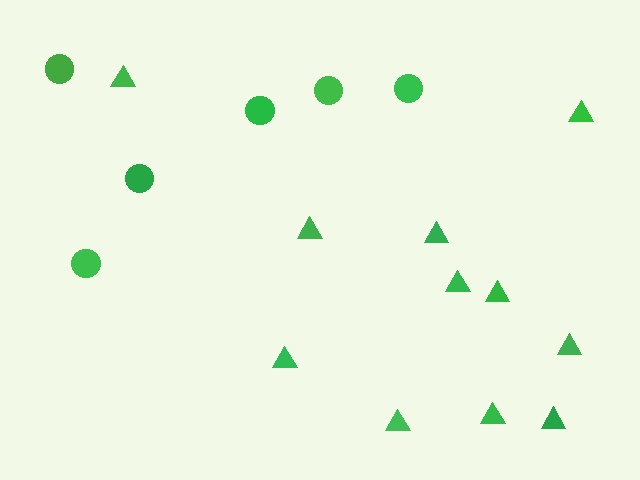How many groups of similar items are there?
There are 2 groups: one group of triangles (11) and one group of circles (6).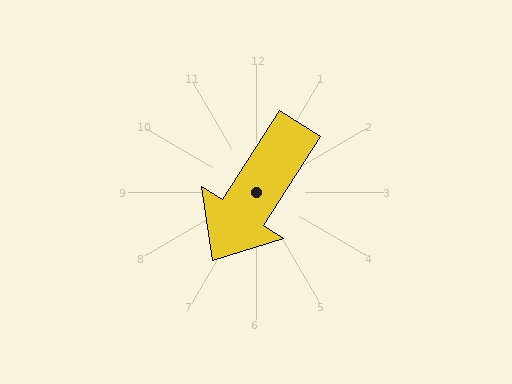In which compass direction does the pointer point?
Southwest.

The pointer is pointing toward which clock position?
Roughly 7 o'clock.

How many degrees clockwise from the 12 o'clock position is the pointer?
Approximately 213 degrees.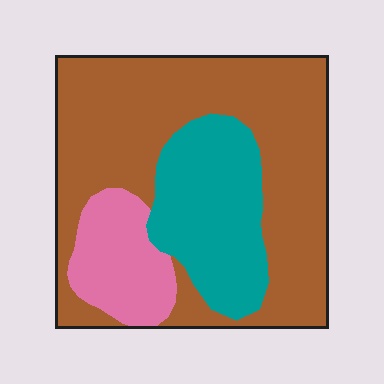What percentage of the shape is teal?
Teal takes up about one quarter (1/4) of the shape.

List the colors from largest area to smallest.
From largest to smallest: brown, teal, pink.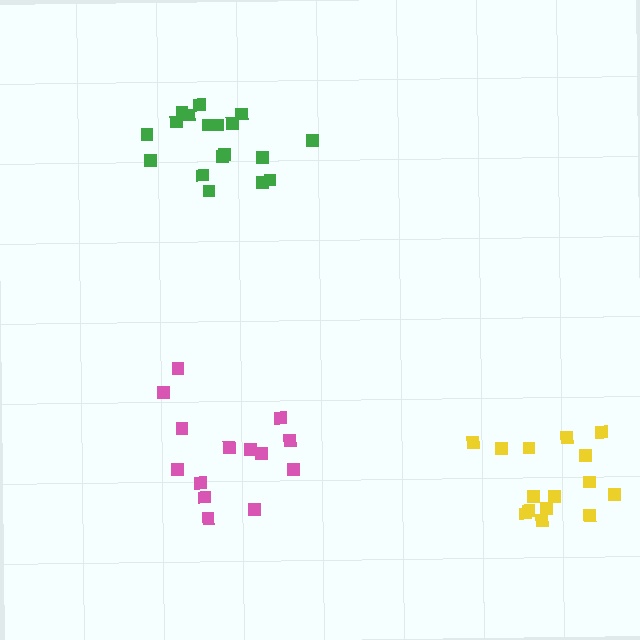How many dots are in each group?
Group 1: 14 dots, Group 2: 18 dots, Group 3: 15 dots (47 total).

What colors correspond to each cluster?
The clusters are colored: pink, green, yellow.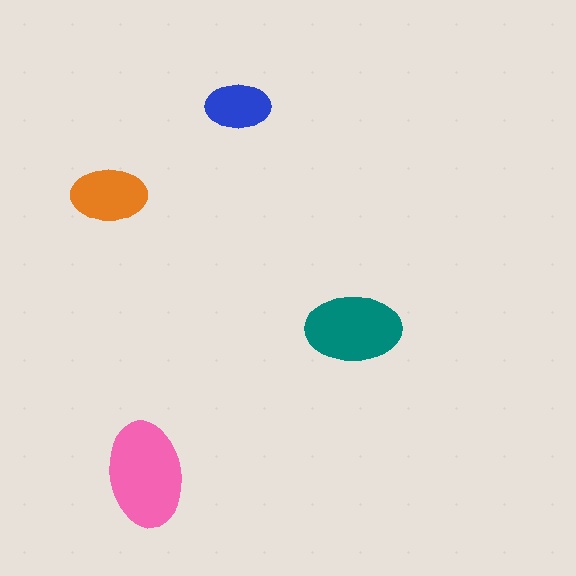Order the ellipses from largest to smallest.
the pink one, the teal one, the orange one, the blue one.